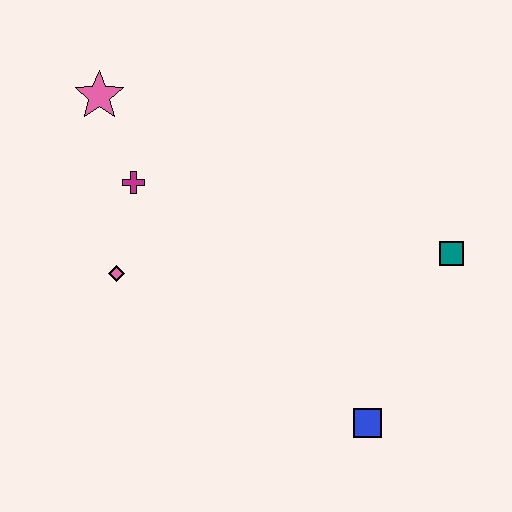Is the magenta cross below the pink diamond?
No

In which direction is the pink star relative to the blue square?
The pink star is above the blue square.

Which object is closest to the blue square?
The teal square is closest to the blue square.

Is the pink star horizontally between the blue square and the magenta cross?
No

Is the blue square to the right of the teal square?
No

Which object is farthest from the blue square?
The pink star is farthest from the blue square.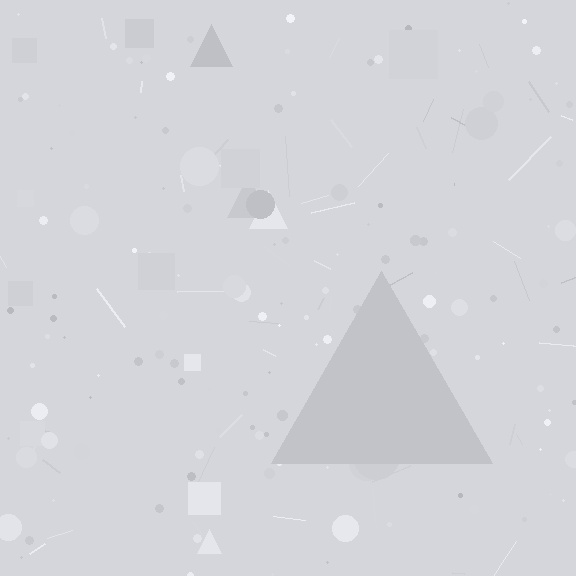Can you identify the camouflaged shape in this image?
The camouflaged shape is a triangle.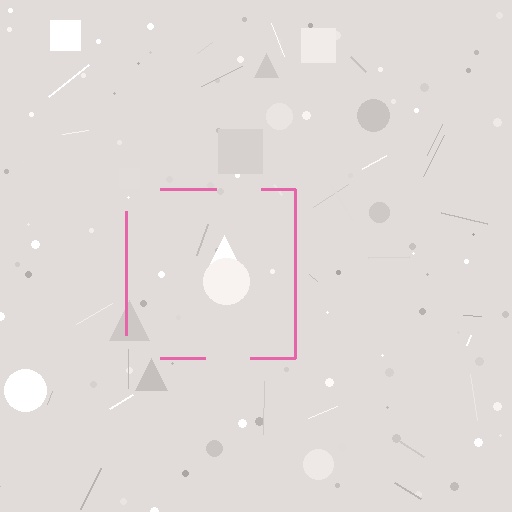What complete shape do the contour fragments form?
The contour fragments form a square.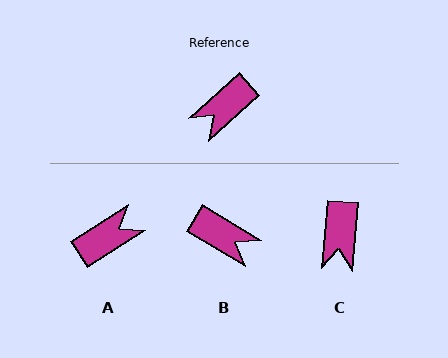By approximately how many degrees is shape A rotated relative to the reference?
Approximately 171 degrees counter-clockwise.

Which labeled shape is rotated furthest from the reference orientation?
A, about 171 degrees away.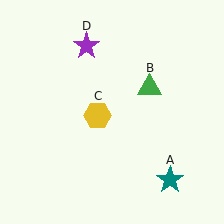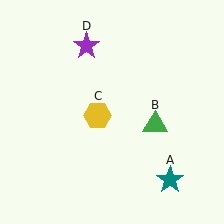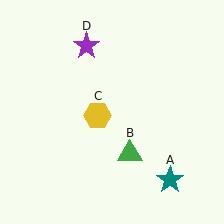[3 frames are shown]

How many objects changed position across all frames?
1 object changed position: green triangle (object B).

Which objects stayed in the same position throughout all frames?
Teal star (object A) and yellow hexagon (object C) and purple star (object D) remained stationary.